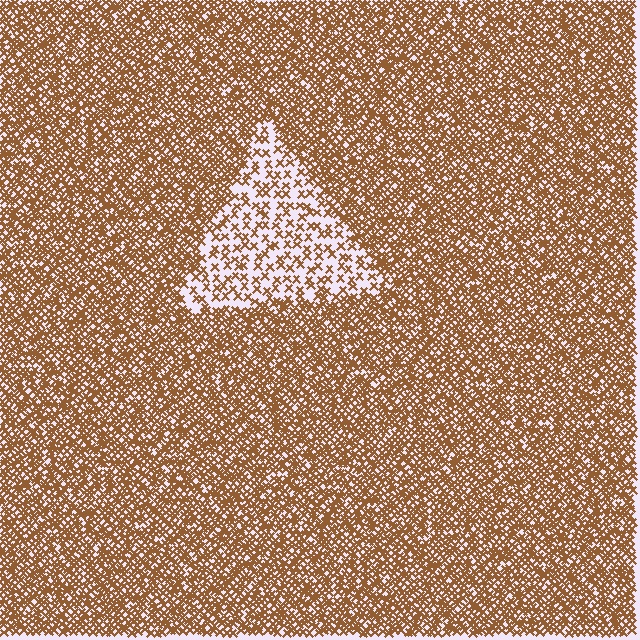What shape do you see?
I see a triangle.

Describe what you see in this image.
The image contains small brown elements arranged at two different densities. A triangle-shaped region is visible where the elements are less densely packed than the surrounding area.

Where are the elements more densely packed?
The elements are more densely packed outside the triangle boundary.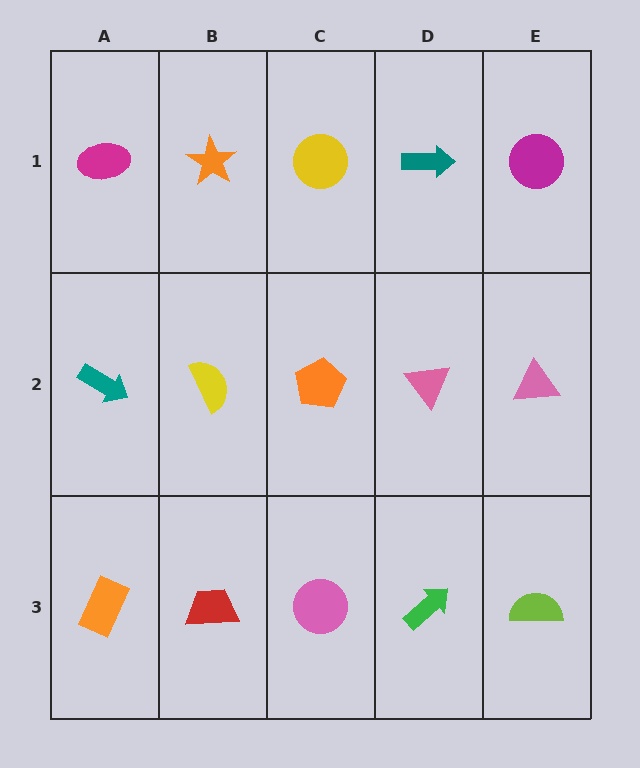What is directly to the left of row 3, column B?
An orange rectangle.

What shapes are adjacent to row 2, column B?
An orange star (row 1, column B), a red trapezoid (row 3, column B), a teal arrow (row 2, column A), an orange pentagon (row 2, column C).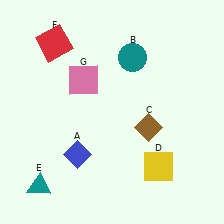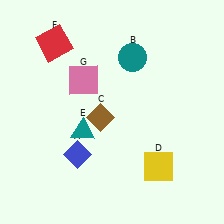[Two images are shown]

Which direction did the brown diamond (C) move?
The brown diamond (C) moved left.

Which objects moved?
The objects that moved are: the brown diamond (C), the teal triangle (E).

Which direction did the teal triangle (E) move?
The teal triangle (E) moved up.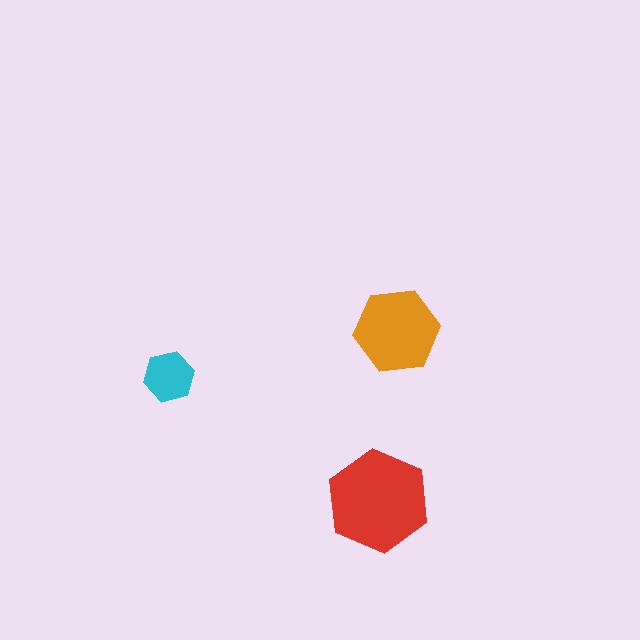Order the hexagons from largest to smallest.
the red one, the orange one, the cyan one.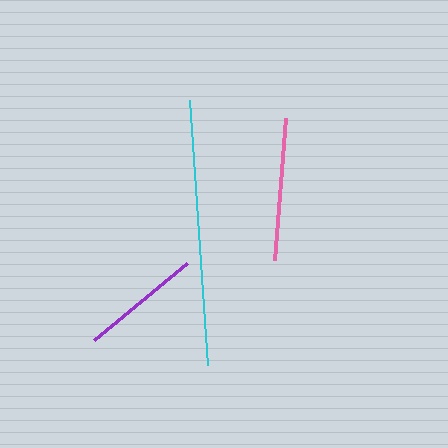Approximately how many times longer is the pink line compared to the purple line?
The pink line is approximately 1.2 times the length of the purple line.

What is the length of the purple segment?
The purple segment is approximately 121 pixels long.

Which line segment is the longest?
The cyan line is the longest at approximately 266 pixels.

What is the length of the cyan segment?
The cyan segment is approximately 266 pixels long.